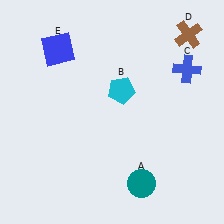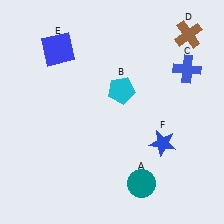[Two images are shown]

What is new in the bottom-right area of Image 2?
A blue star (F) was added in the bottom-right area of Image 2.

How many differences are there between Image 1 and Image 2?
There is 1 difference between the two images.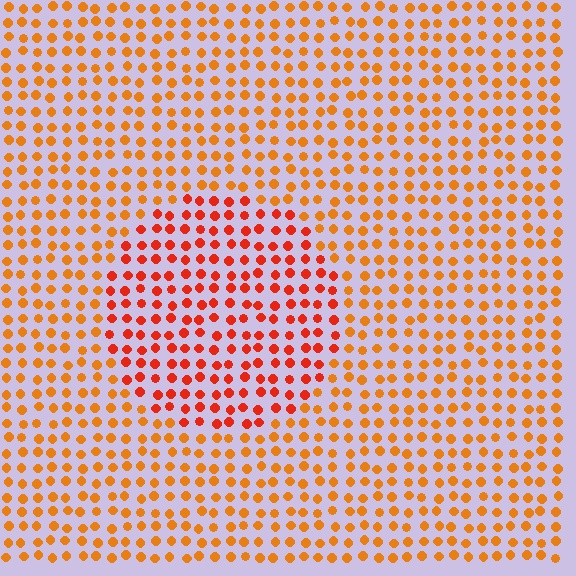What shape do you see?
I see a circle.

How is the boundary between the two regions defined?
The boundary is defined purely by a slight shift in hue (about 26 degrees). Spacing, size, and orientation are identical on both sides.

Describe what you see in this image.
The image is filled with small orange elements in a uniform arrangement. A circle-shaped region is visible where the elements are tinted to a slightly different hue, forming a subtle color boundary.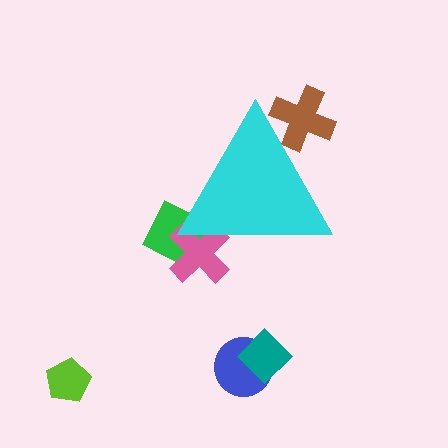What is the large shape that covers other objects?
A cyan triangle.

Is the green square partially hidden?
Yes, the green square is partially hidden behind the cyan triangle.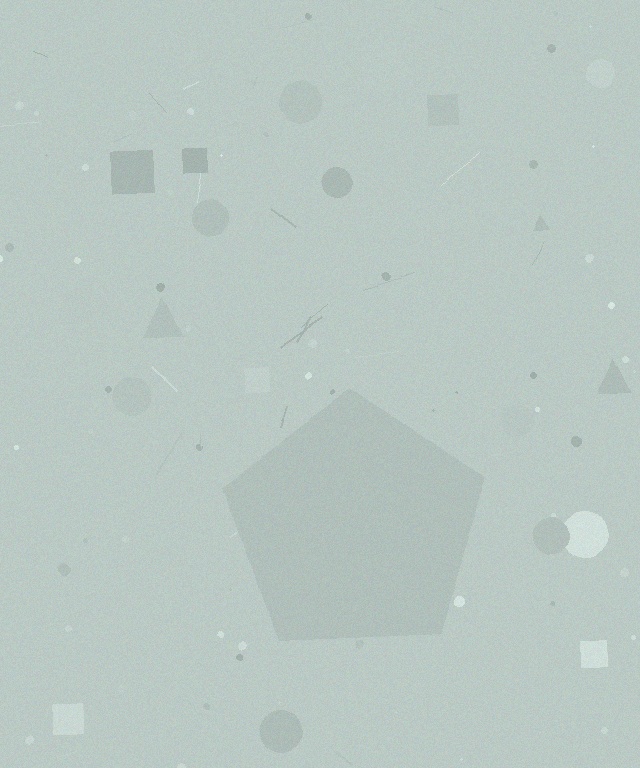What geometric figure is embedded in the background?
A pentagon is embedded in the background.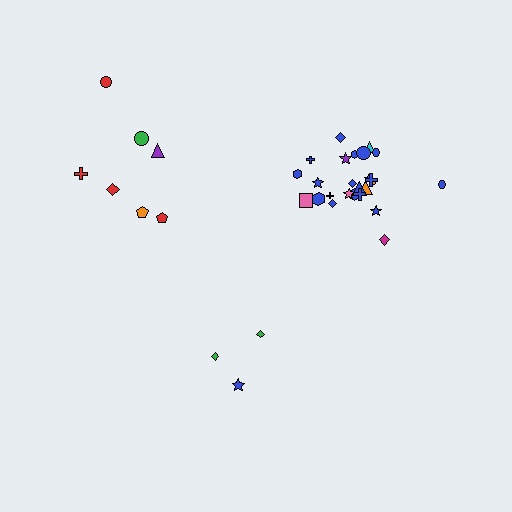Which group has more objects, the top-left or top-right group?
The top-right group.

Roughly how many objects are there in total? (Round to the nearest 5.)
Roughly 35 objects in total.